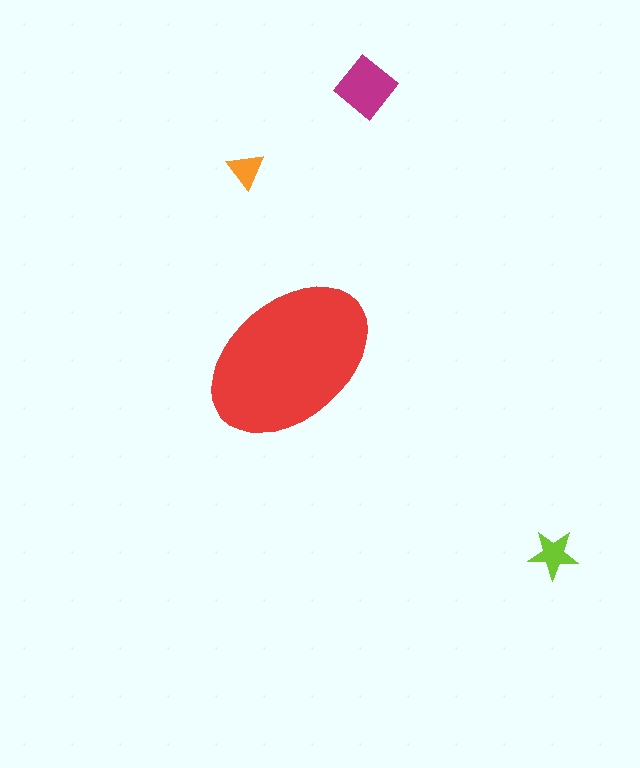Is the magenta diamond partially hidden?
No, the magenta diamond is fully visible.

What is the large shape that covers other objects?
A red ellipse.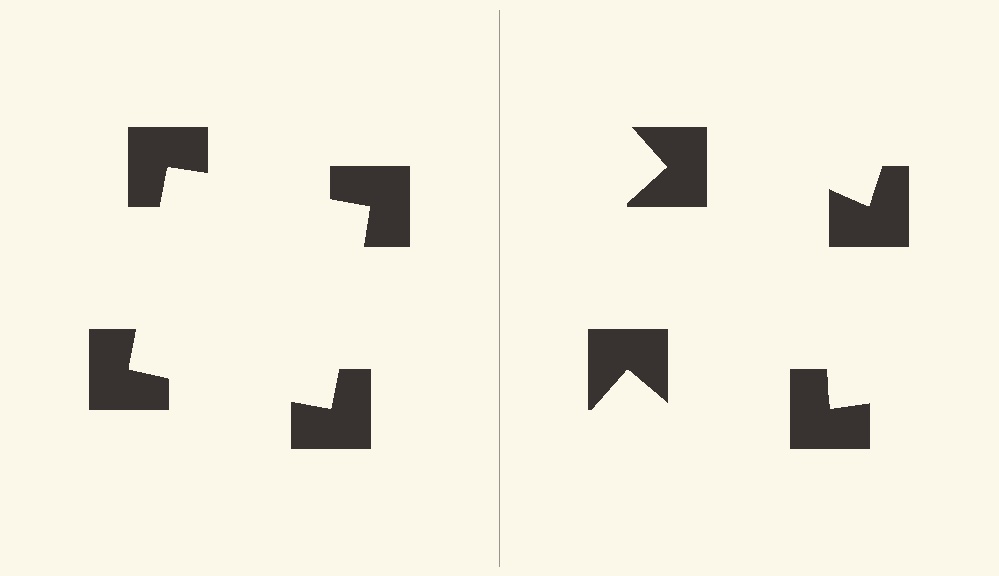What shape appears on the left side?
An illusory square.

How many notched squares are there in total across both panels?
8 — 4 on each side.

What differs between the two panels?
The notched squares are positioned identically on both sides; only the wedge orientations differ. On the left they align to a square; on the right they are misaligned.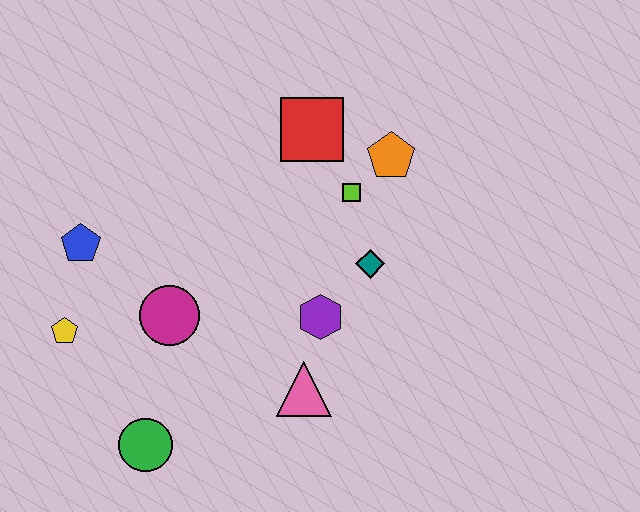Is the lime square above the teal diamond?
Yes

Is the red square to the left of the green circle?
No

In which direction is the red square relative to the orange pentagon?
The red square is to the left of the orange pentagon.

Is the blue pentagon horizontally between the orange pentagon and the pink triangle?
No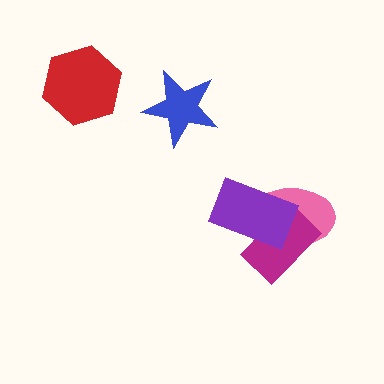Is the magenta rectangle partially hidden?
Yes, it is partially covered by another shape.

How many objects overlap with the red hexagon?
0 objects overlap with the red hexagon.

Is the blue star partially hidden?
No, no other shape covers it.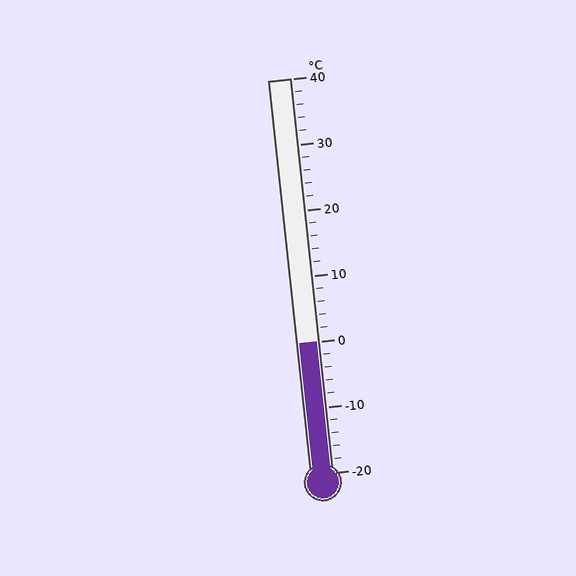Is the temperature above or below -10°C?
The temperature is above -10°C.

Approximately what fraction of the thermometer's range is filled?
The thermometer is filled to approximately 35% of its range.